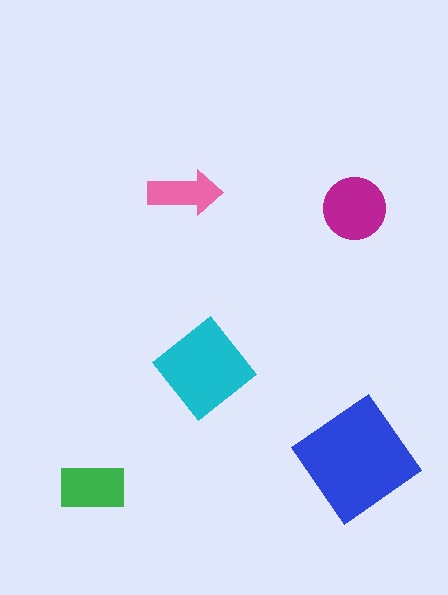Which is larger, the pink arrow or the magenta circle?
The magenta circle.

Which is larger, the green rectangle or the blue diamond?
The blue diamond.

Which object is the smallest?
The pink arrow.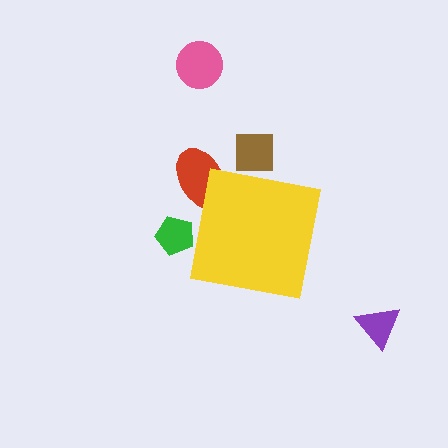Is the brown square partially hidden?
Yes, the brown square is partially hidden behind the yellow square.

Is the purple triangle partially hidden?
No, the purple triangle is fully visible.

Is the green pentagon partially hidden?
Yes, the green pentagon is partially hidden behind the yellow square.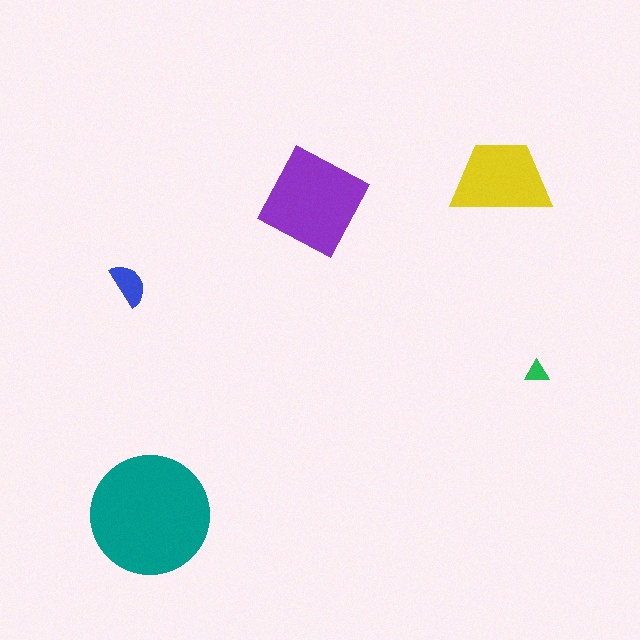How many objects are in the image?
There are 5 objects in the image.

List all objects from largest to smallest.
The teal circle, the purple diamond, the yellow trapezoid, the blue semicircle, the green triangle.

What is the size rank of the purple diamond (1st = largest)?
2nd.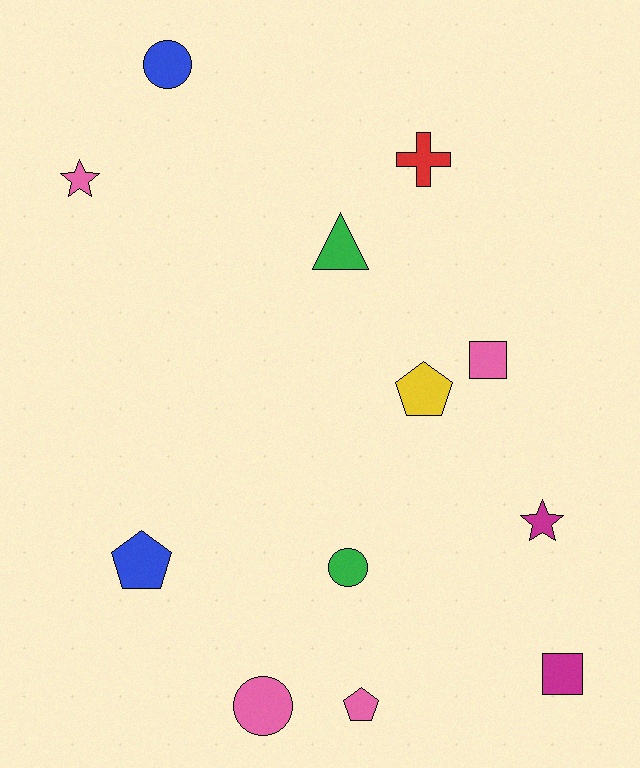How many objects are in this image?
There are 12 objects.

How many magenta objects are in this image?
There are 2 magenta objects.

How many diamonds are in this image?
There are no diamonds.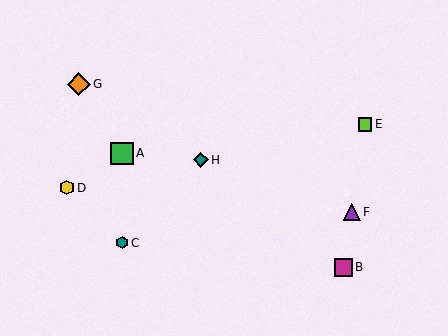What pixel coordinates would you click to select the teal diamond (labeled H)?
Click at (201, 160) to select the teal diamond H.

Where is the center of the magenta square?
The center of the magenta square is at (343, 267).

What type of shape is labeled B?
Shape B is a magenta square.